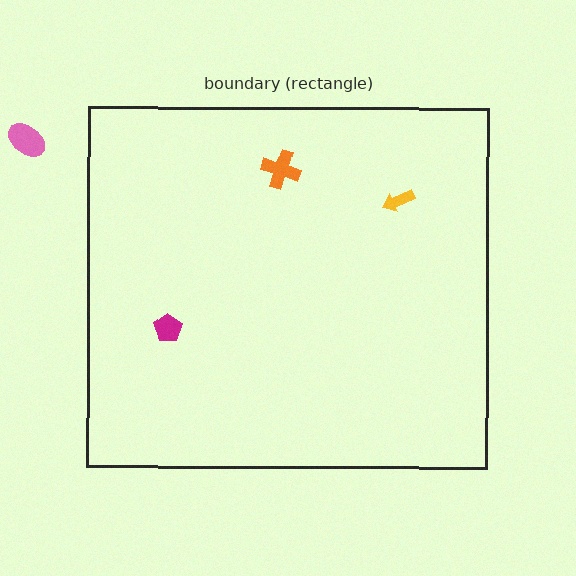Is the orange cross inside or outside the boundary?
Inside.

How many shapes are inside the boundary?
3 inside, 1 outside.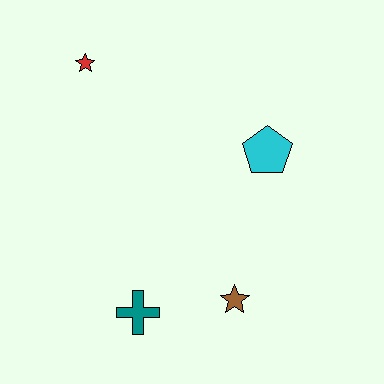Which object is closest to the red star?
The cyan pentagon is closest to the red star.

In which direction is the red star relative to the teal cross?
The red star is above the teal cross.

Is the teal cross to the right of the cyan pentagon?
No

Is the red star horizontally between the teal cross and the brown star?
No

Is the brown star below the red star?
Yes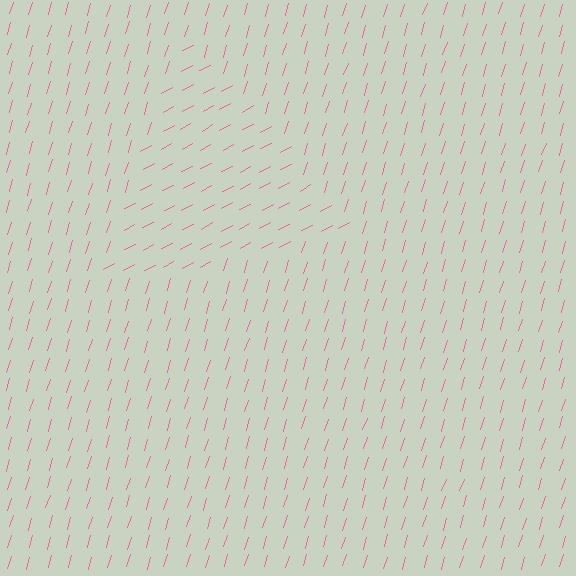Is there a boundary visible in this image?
Yes, there is a texture boundary formed by a change in line orientation.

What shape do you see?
I see a triangle.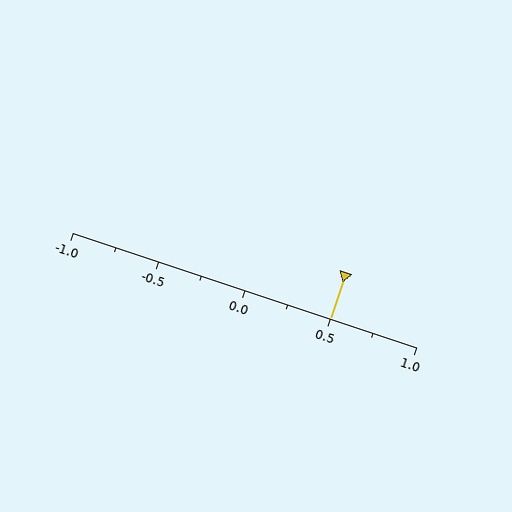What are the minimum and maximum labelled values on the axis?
The axis runs from -1.0 to 1.0.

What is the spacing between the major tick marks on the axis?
The major ticks are spaced 0.5 apart.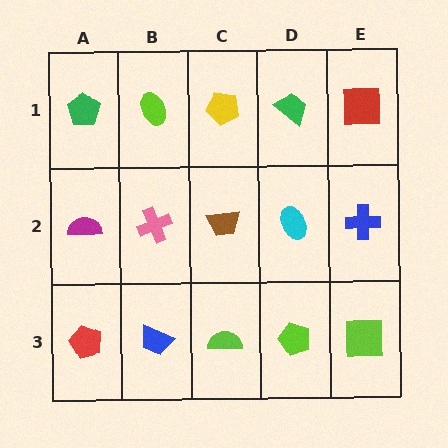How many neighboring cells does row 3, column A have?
2.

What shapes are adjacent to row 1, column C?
A brown trapezoid (row 2, column C), a lime ellipse (row 1, column B), a green trapezoid (row 1, column D).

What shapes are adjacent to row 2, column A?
A green pentagon (row 1, column A), a red pentagon (row 3, column A), a pink cross (row 2, column B).